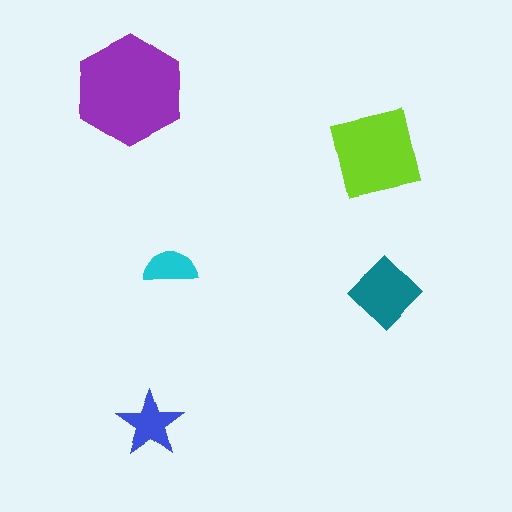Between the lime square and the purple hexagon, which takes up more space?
The purple hexagon.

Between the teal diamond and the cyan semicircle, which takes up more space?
The teal diamond.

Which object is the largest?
The purple hexagon.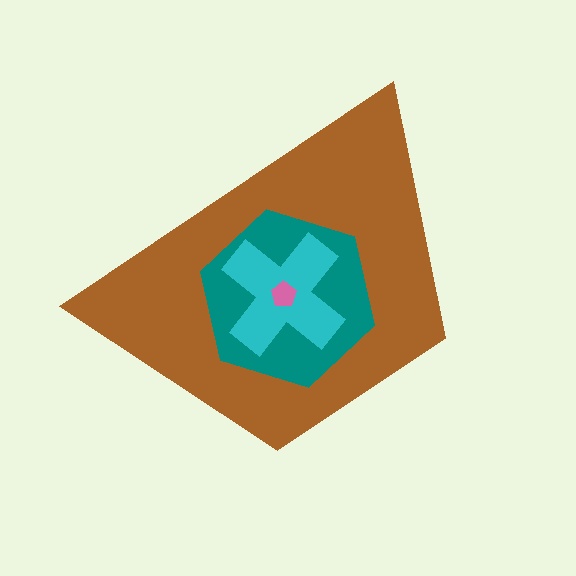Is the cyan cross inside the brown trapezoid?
Yes.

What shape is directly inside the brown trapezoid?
The teal hexagon.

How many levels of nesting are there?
4.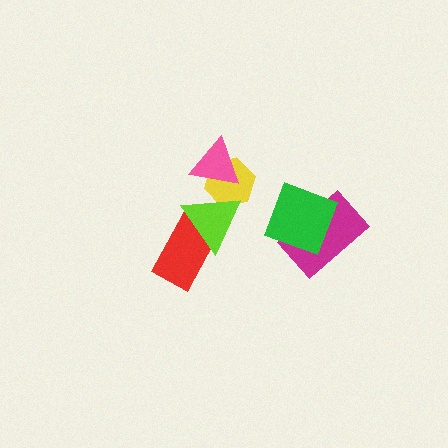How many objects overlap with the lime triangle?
3 objects overlap with the lime triangle.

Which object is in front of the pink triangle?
The lime triangle is in front of the pink triangle.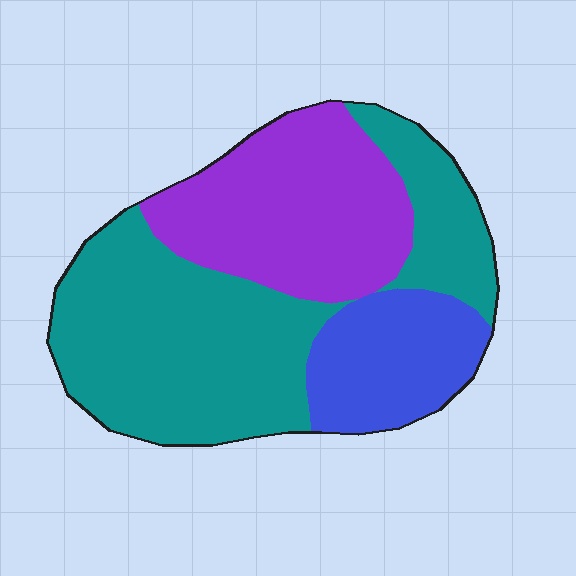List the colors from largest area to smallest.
From largest to smallest: teal, purple, blue.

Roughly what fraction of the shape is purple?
Purple covers roughly 30% of the shape.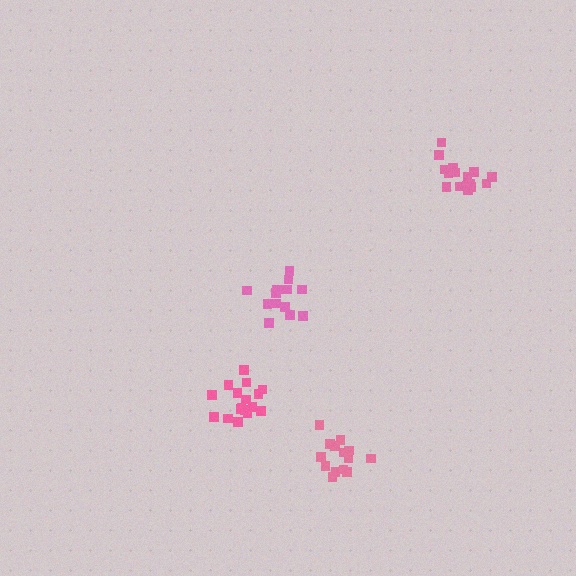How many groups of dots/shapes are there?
There are 4 groups.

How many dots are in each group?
Group 1: 14 dots, Group 2: 14 dots, Group 3: 18 dots, Group 4: 17 dots (63 total).